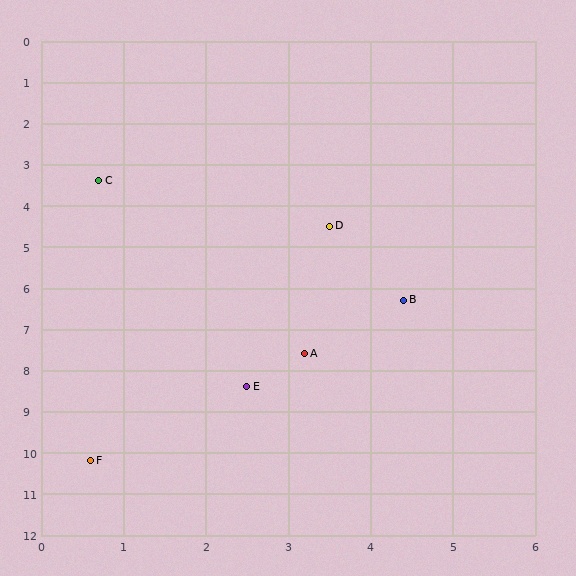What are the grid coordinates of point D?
Point D is at approximately (3.5, 4.5).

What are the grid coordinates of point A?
Point A is at approximately (3.2, 7.6).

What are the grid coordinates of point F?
Point F is at approximately (0.6, 10.2).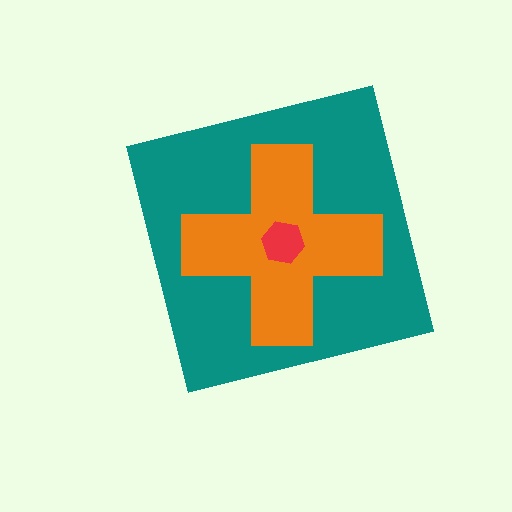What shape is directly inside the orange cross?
The red hexagon.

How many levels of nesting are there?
3.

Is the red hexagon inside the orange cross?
Yes.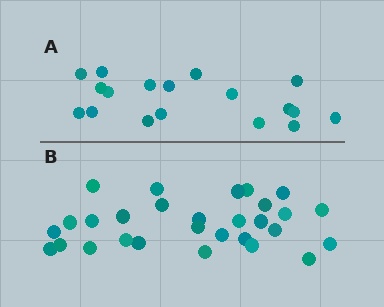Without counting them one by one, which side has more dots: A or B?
Region B (the bottom region) has more dots.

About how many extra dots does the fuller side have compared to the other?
Region B has roughly 12 or so more dots than region A.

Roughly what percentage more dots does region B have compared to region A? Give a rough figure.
About 60% more.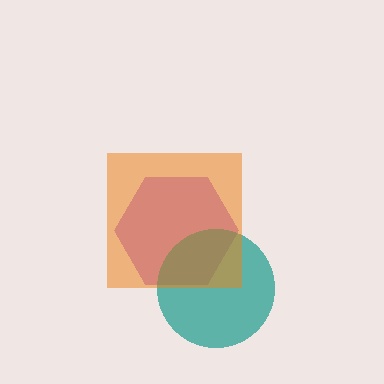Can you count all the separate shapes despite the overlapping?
Yes, there are 3 separate shapes.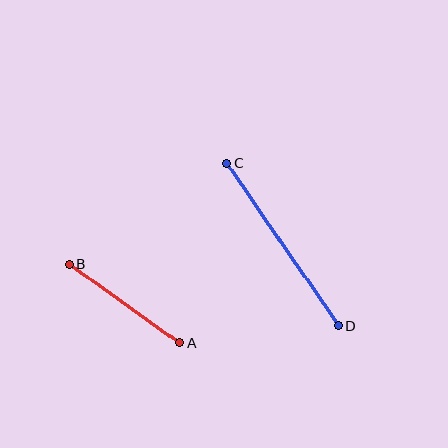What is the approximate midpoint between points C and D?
The midpoint is at approximately (282, 244) pixels.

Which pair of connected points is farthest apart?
Points C and D are farthest apart.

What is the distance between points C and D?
The distance is approximately 197 pixels.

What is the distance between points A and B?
The distance is approximately 136 pixels.